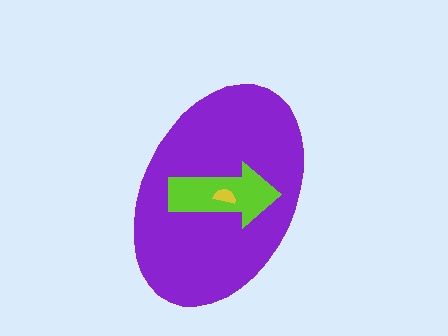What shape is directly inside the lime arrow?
The yellow semicircle.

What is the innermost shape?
The yellow semicircle.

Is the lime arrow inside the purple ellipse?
Yes.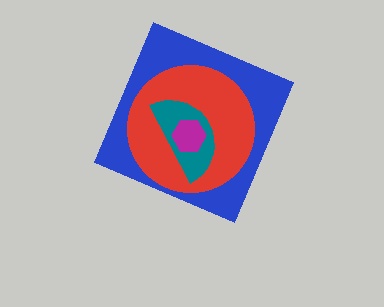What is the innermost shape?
The magenta hexagon.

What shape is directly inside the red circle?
The teal semicircle.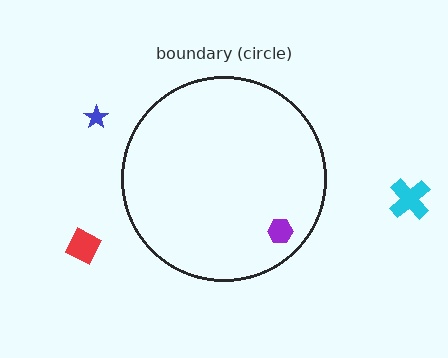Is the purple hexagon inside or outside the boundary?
Inside.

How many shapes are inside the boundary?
1 inside, 3 outside.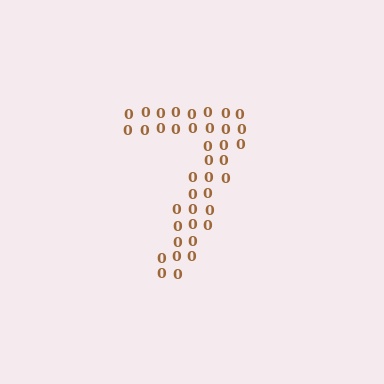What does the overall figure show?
The overall figure shows the digit 7.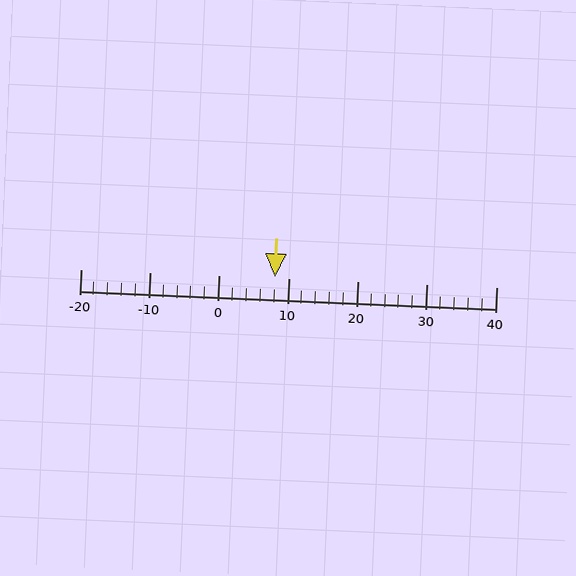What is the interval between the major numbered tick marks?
The major tick marks are spaced 10 units apart.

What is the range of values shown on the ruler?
The ruler shows values from -20 to 40.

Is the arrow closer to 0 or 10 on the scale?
The arrow is closer to 10.